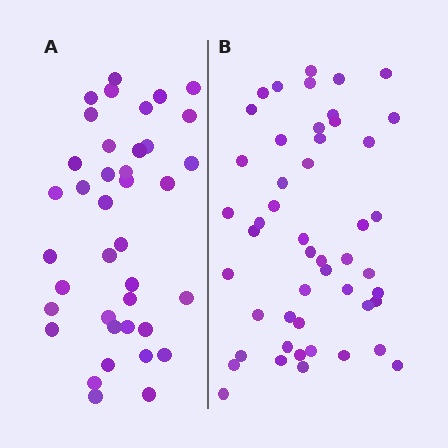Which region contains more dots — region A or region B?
Region B (the right region) has more dots.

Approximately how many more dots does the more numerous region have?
Region B has roughly 10 or so more dots than region A.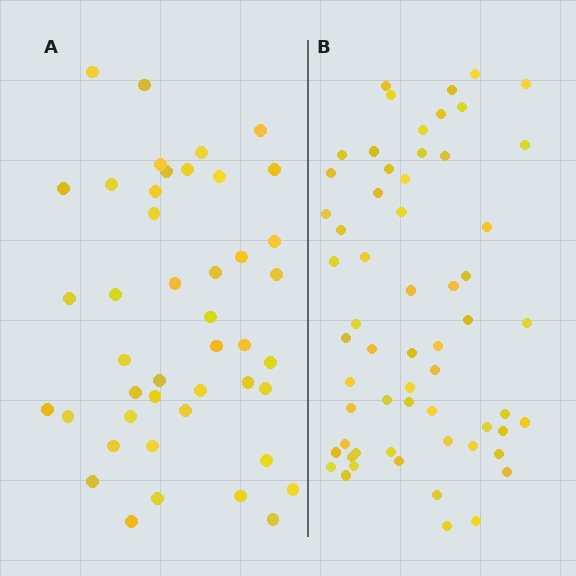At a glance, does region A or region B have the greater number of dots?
Region B (the right region) has more dots.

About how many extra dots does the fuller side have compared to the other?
Region B has approximately 15 more dots than region A.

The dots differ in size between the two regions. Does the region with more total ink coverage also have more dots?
No. Region A has more total ink coverage because its dots are larger, but region B actually contains more individual dots. Total area can be misleading — the number of items is what matters here.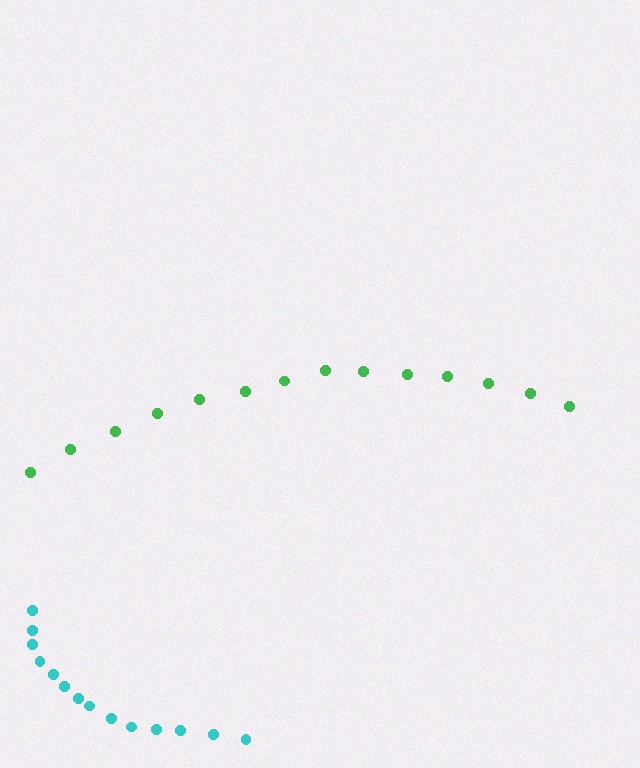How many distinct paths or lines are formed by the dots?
There are 2 distinct paths.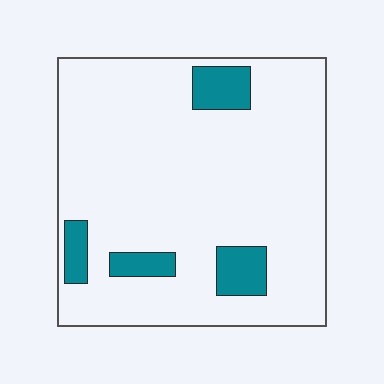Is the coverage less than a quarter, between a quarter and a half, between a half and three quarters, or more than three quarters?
Less than a quarter.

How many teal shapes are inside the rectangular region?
4.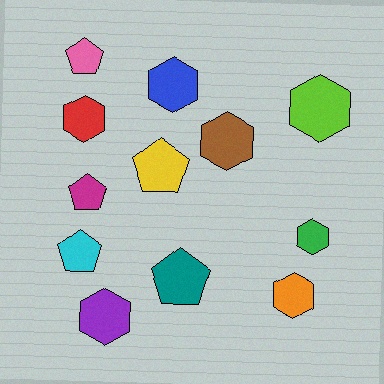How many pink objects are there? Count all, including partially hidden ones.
There is 1 pink object.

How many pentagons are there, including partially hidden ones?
There are 5 pentagons.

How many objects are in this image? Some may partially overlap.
There are 12 objects.